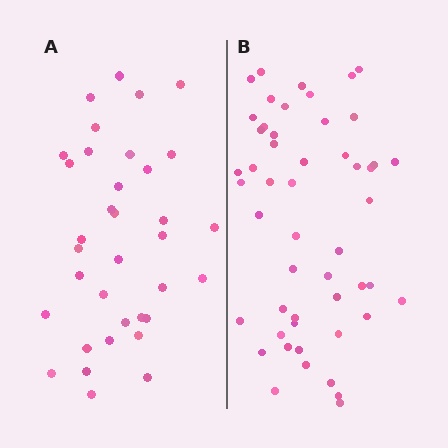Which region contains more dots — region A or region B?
Region B (the right region) has more dots.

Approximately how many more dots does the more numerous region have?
Region B has approximately 15 more dots than region A.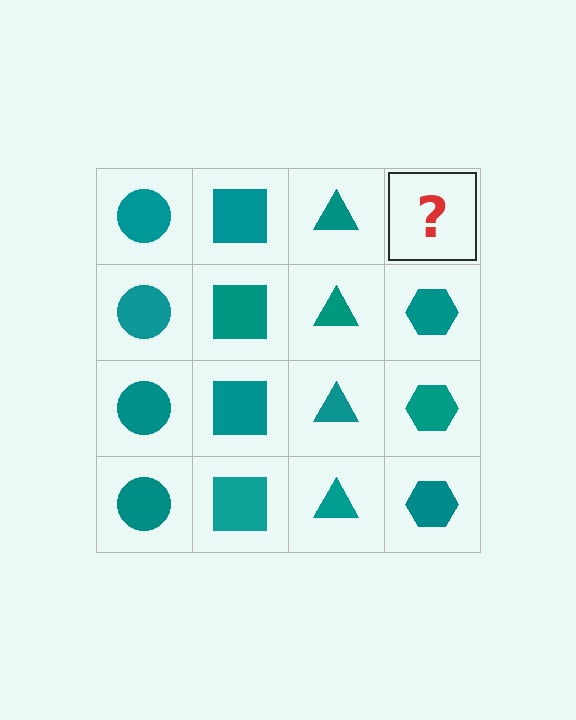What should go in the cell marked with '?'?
The missing cell should contain a teal hexagon.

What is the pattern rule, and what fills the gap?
The rule is that each column has a consistent shape. The gap should be filled with a teal hexagon.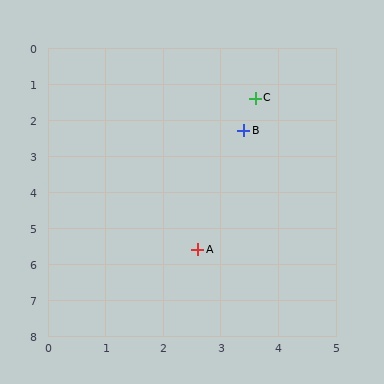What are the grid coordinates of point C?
Point C is at approximately (3.6, 1.4).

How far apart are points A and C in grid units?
Points A and C are about 4.3 grid units apart.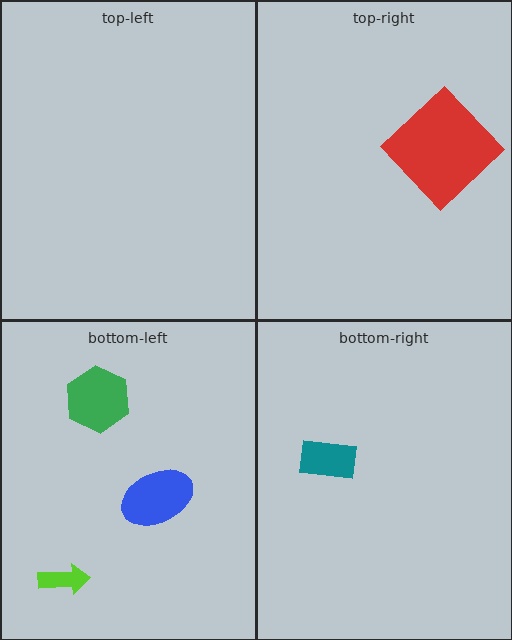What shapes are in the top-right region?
The red diamond.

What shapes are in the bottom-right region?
The teal rectangle.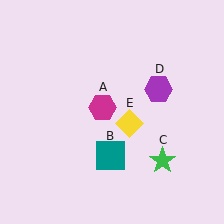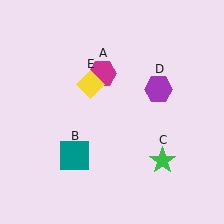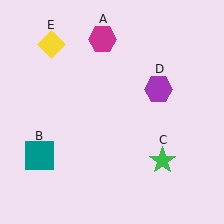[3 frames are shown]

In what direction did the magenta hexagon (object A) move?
The magenta hexagon (object A) moved up.